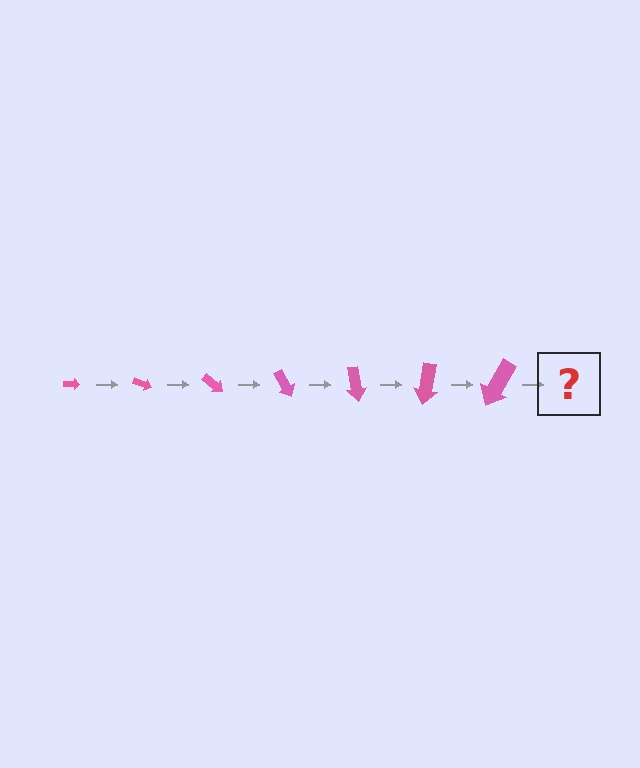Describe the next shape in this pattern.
It should be an arrow, larger than the previous one and rotated 140 degrees from the start.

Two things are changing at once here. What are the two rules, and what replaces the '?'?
The two rules are that the arrow grows larger each step and it rotates 20 degrees each step. The '?' should be an arrow, larger than the previous one and rotated 140 degrees from the start.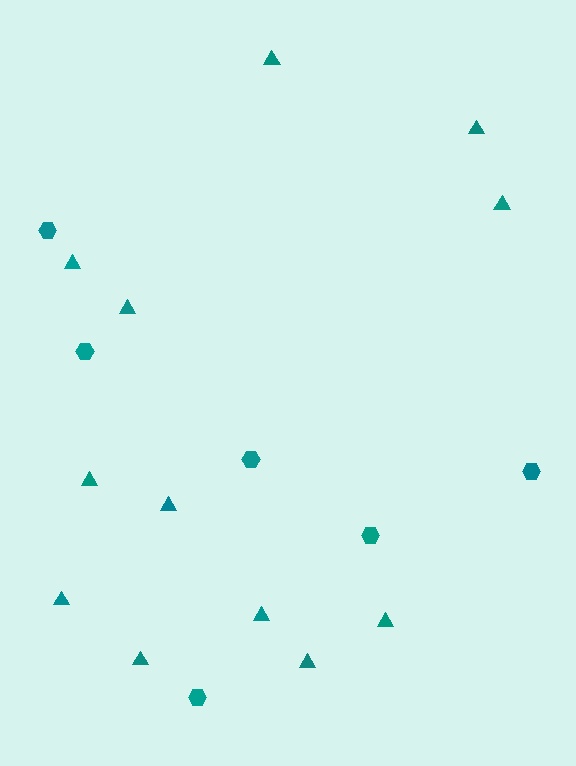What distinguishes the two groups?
There are 2 groups: one group of hexagons (6) and one group of triangles (12).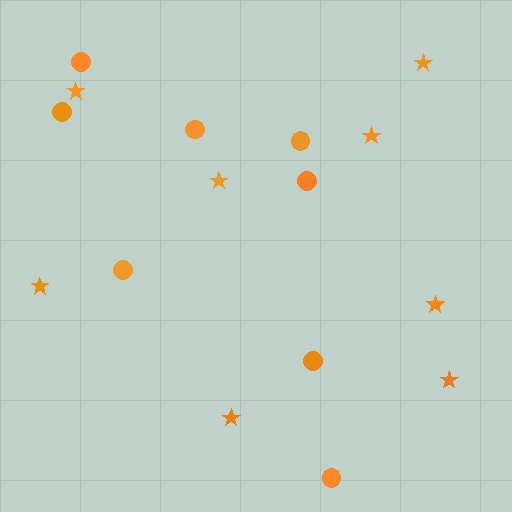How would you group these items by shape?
There are 2 groups: one group of stars (8) and one group of circles (8).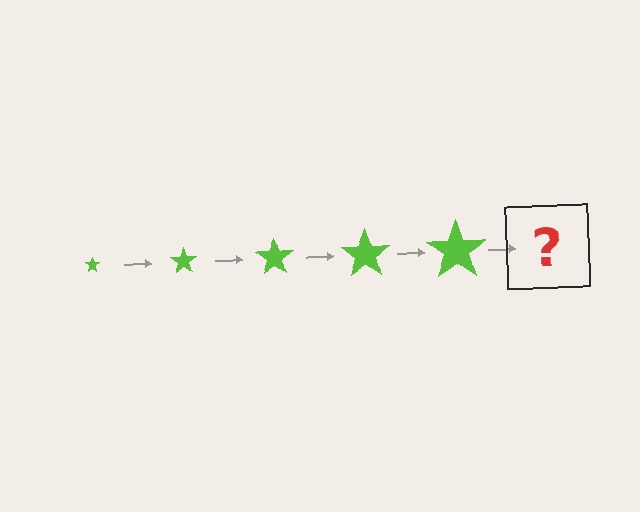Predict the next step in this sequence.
The next step is a lime star, larger than the previous one.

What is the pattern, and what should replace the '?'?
The pattern is that the star gets progressively larger each step. The '?' should be a lime star, larger than the previous one.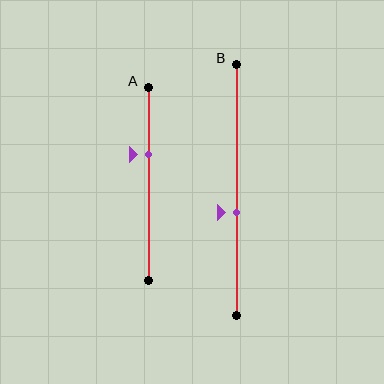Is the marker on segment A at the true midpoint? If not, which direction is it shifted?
No, the marker on segment A is shifted upward by about 15% of the segment length.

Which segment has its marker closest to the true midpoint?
Segment B has its marker closest to the true midpoint.